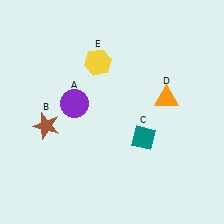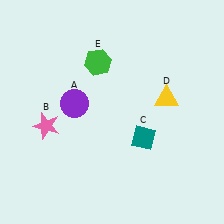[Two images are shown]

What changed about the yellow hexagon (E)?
In Image 1, E is yellow. In Image 2, it changed to green.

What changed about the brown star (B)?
In Image 1, B is brown. In Image 2, it changed to pink.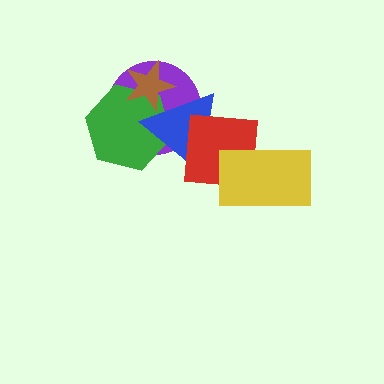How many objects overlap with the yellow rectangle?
1 object overlaps with the yellow rectangle.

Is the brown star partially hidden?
Yes, it is partially covered by another shape.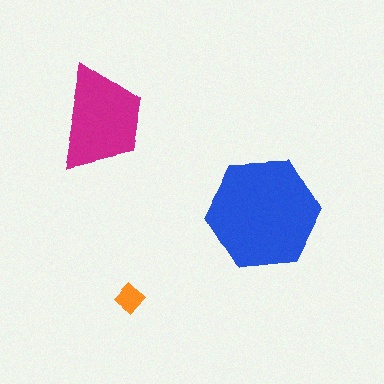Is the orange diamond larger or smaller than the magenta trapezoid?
Smaller.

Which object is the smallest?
The orange diamond.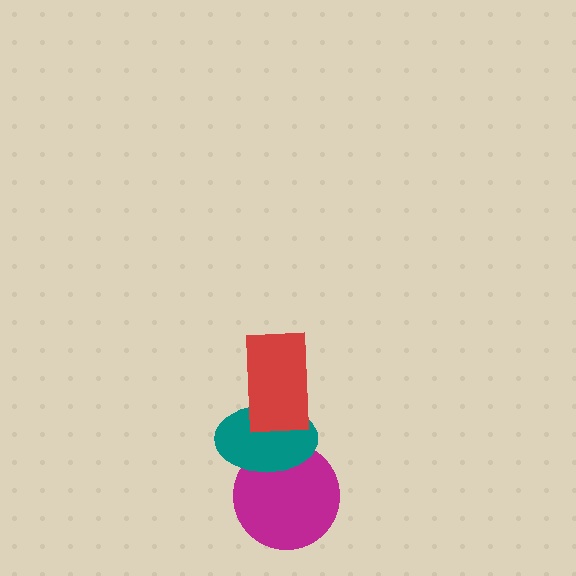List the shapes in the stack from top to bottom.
From top to bottom: the red rectangle, the teal ellipse, the magenta circle.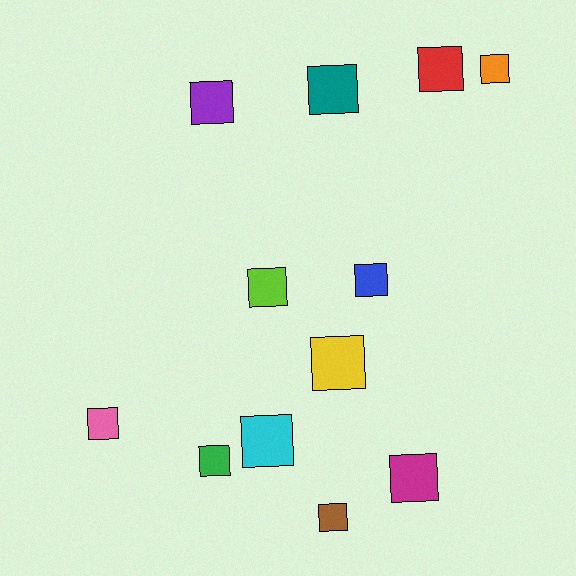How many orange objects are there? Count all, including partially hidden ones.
There is 1 orange object.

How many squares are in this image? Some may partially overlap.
There are 12 squares.